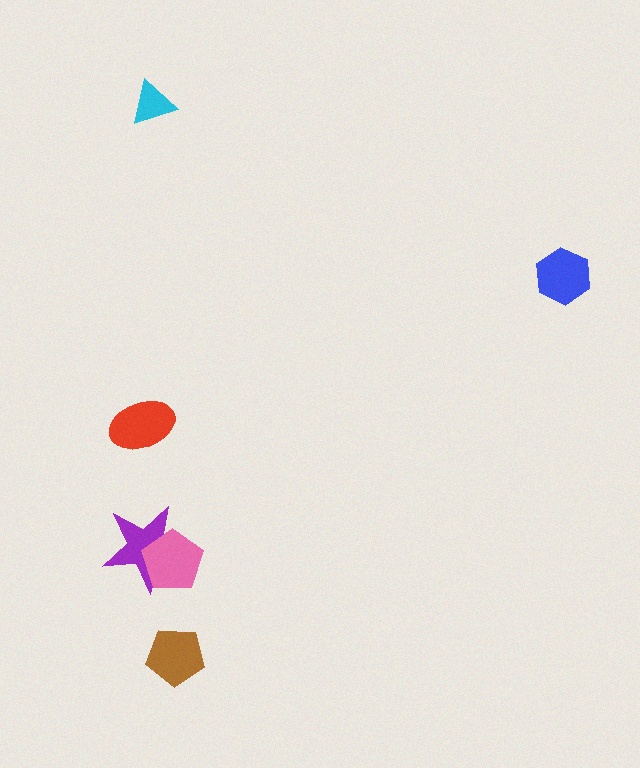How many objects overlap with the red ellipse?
0 objects overlap with the red ellipse.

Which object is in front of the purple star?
The pink pentagon is in front of the purple star.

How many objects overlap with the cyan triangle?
0 objects overlap with the cyan triangle.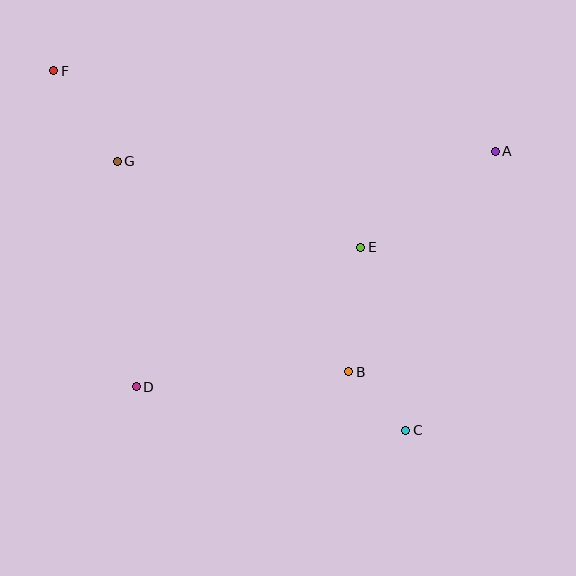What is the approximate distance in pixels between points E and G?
The distance between E and G is approximately 258 pixels.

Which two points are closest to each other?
Points B and C are closest to each other.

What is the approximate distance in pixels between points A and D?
The distance between A and D is approximately 429 pixels.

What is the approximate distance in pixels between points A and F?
The distance between A and F is approximately 449 pixels.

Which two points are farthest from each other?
Points C and F are farthest from each other.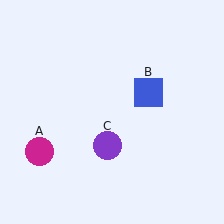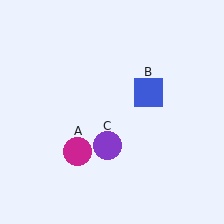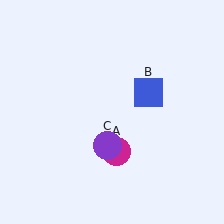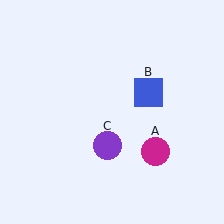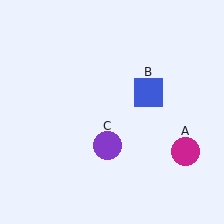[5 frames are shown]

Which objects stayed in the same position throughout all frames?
Blue square (object B) and purple circle (object C) remained stationary.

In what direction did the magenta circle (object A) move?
The magenta circle (object A) moved right.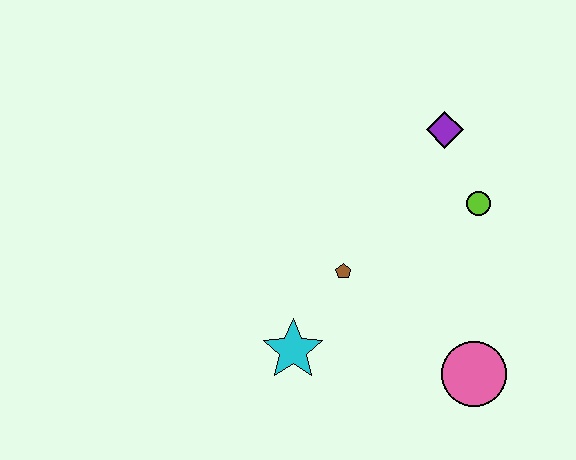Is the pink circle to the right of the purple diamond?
Yes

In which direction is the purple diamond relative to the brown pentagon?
The purple diamond is above the brown pentagon.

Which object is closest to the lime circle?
The purple diamond is closest to the lime circle.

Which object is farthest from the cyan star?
The purple diamond is farthest from the cyan star.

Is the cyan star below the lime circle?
Yes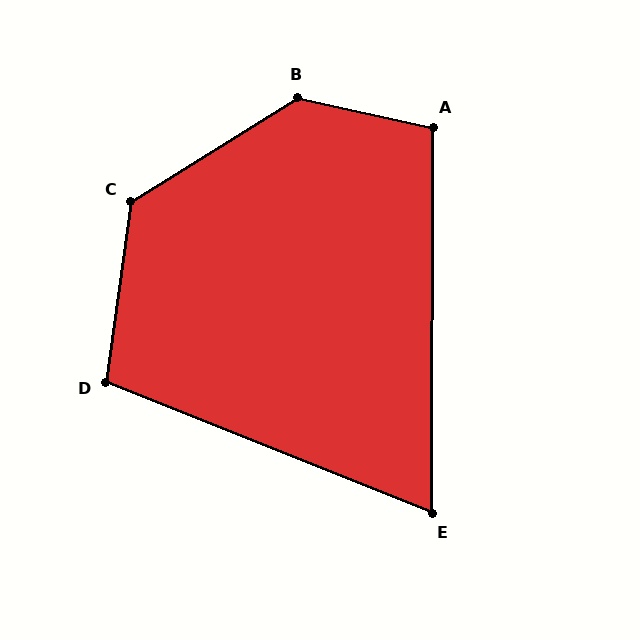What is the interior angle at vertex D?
Approximately 104 degrees (obtuse).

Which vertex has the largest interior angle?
B, at approximately 136 degrees.